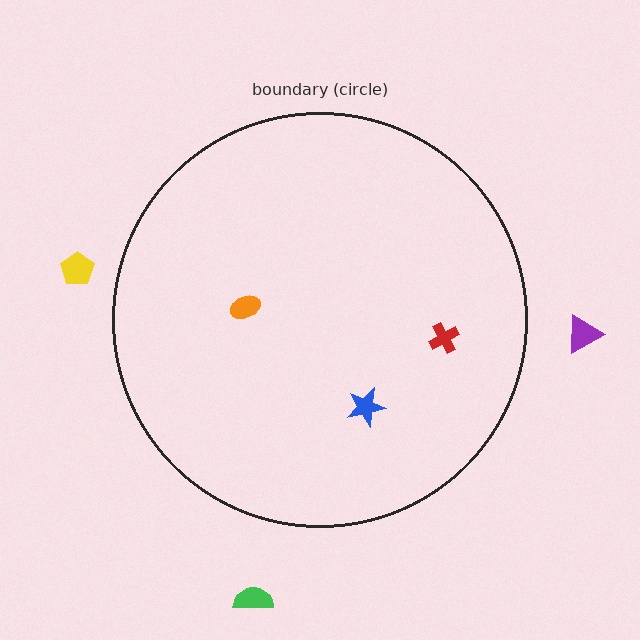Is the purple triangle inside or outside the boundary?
Outside.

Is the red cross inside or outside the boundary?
Inside.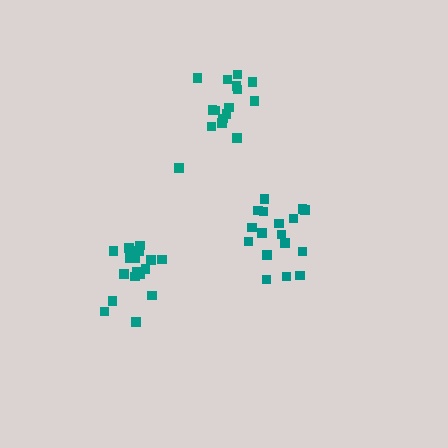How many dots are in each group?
Group 1: 17 dots, Group 2: 16 dots, Group 3: 17 dots (50 total).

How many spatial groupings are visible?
There are 3 spatial groupings.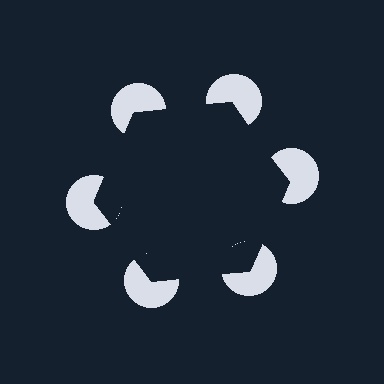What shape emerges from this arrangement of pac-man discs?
An illusory hexagon — its edges are inferred from the aligned wedge cuts in the pac-man discs, not physically drawn.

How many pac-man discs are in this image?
There are 6 — one at each vertex of the illusory hexagon.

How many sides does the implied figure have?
6 sides.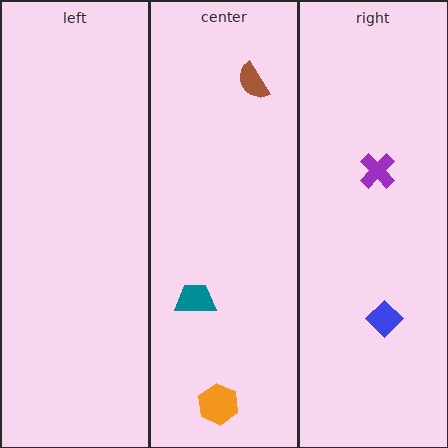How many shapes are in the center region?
3.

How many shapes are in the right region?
2.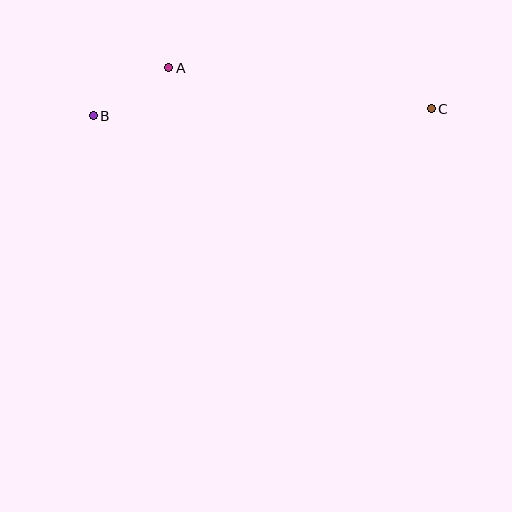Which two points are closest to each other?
Points A and B are closest to each other.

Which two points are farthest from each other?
Points B and C are farthest from each other.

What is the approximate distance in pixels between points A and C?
The distance between A and C is approximately 265 pixels.